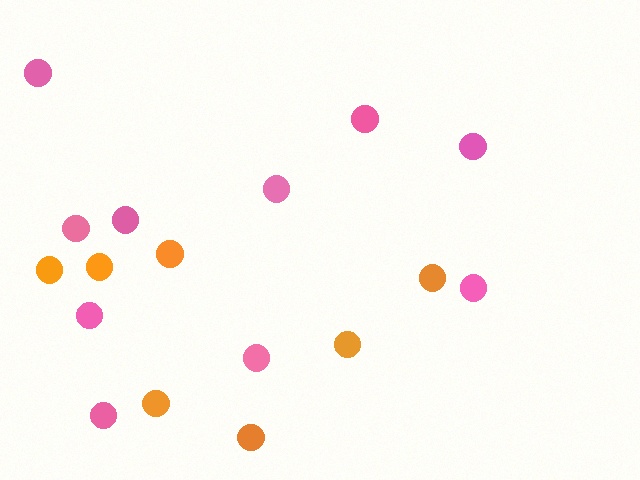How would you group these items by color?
There are 2 groups: one group of pink circles (10) and one group of orange circles (7).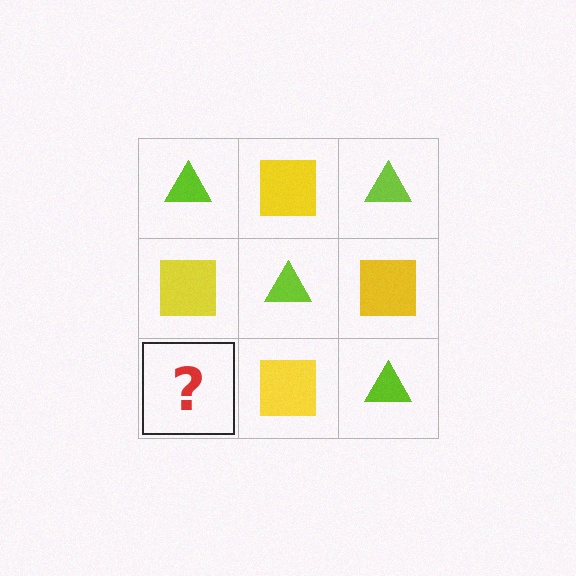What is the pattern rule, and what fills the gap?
The rule is that it alternates lime triangle and yellow square in a checkerboard pattern. The gap should be filled with a lime triangle.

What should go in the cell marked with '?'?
The missing cell should contain a lime triangle.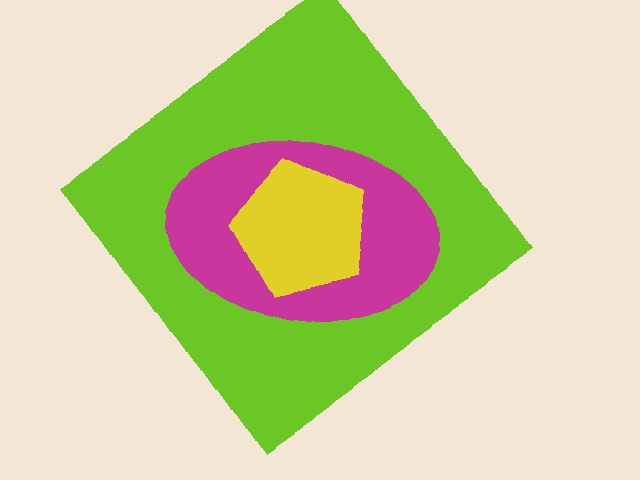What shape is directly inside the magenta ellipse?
The yellow pentagon.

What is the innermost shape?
The yellow pentagon.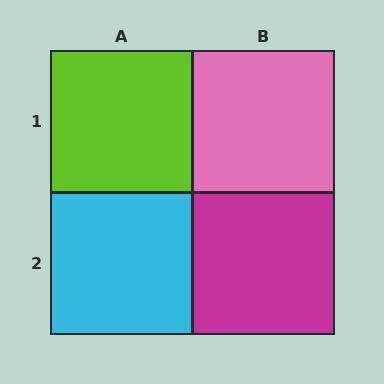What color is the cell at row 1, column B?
Pink.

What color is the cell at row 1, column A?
Lime.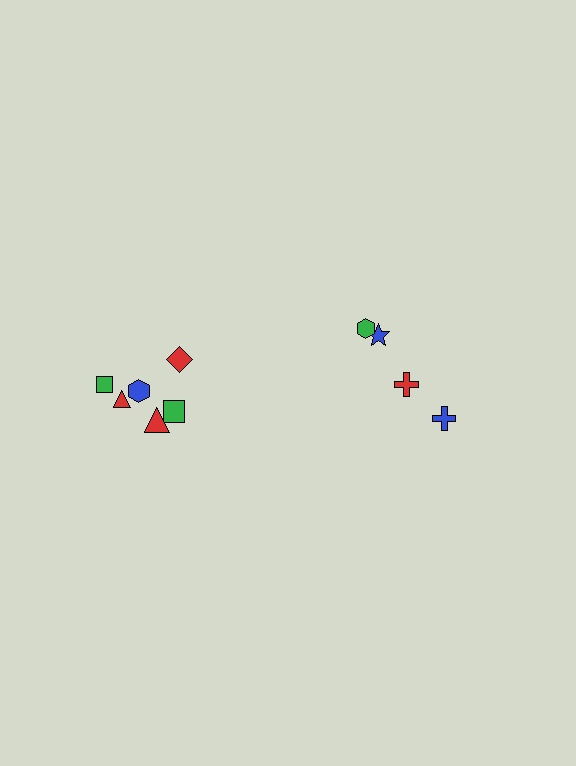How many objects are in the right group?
There are 4 objects.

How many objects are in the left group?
There are 6 objects.